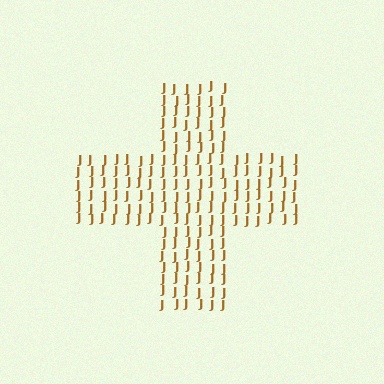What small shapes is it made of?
It is made of small letter J's.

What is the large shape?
The large shape is a cross.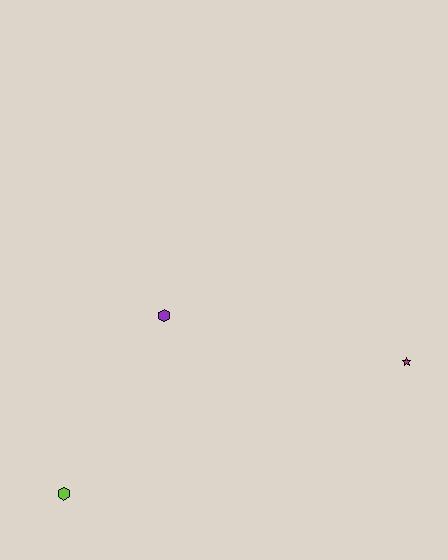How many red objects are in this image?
There are no red objects.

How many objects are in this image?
There are 3 objects.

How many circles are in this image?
There are no circles.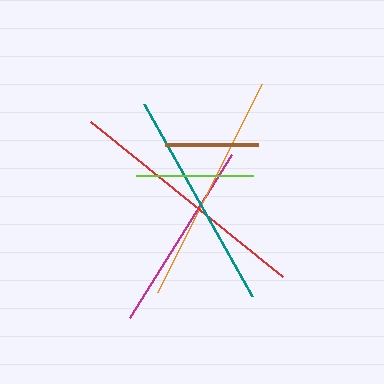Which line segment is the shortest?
The brown line is the shortest at approximately 93 pixels.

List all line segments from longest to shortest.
From longest to shortest: red, orange, teal, magenta, lime, brown.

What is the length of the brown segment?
The brown segment is approximately 93 pixels long.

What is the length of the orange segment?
The orange segment is approximately 233 pixels long.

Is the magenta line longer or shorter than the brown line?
The magenta line is longer than the brown line.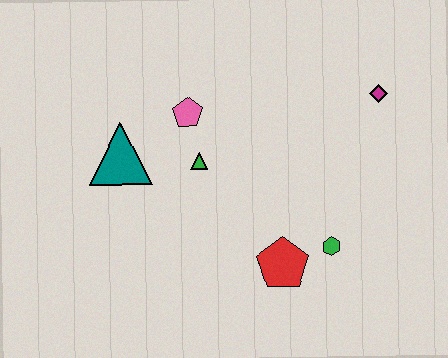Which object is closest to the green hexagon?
The red pentagon is closest to the green hexagon.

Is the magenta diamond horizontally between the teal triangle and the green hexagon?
No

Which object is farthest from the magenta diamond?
The teal triangle is farthest from the magenta diamond.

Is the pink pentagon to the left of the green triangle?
Yes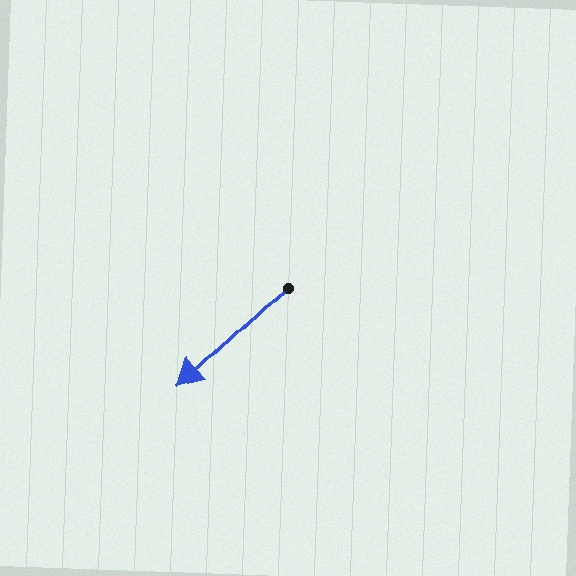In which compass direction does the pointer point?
Southwest.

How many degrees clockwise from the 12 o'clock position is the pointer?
Approximately 227 degrees.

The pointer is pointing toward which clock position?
Roughly 8 o'clock.